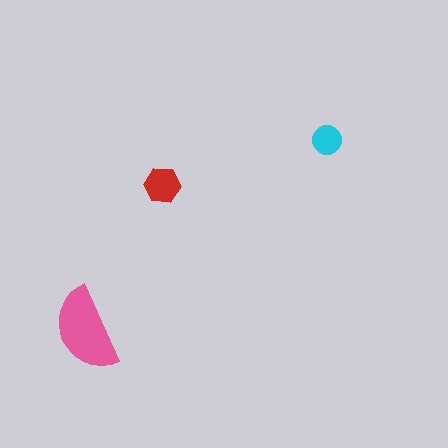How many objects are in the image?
There are 3 objects in the image.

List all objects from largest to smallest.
The pink semicircle, the red hexagon, the cyan circle.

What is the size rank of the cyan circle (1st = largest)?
3rd.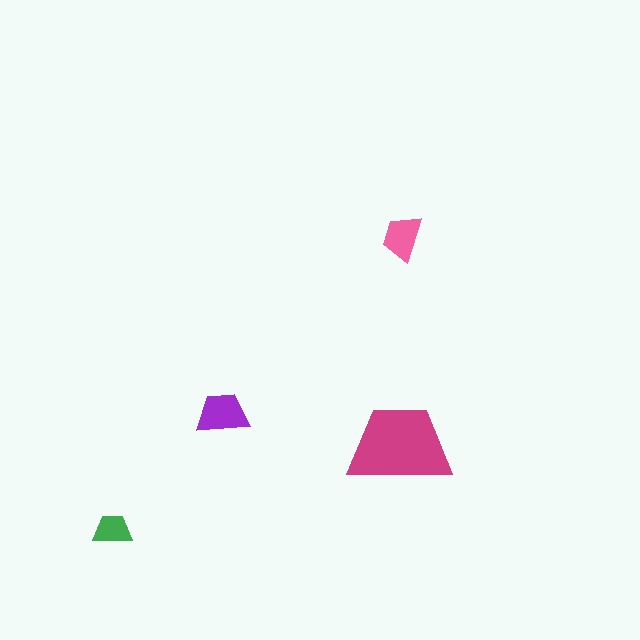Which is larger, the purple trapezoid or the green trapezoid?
The purple one.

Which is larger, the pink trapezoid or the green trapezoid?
The pink one.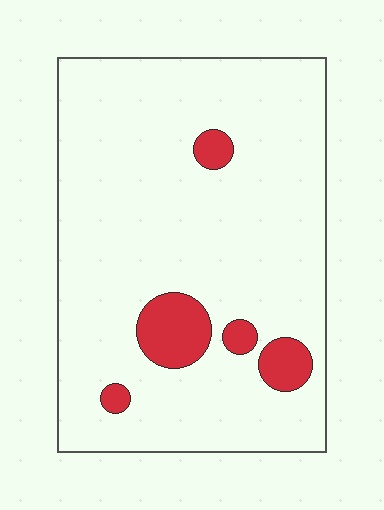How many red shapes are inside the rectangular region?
5.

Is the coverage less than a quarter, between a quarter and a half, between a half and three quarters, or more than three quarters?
Less than a quarter.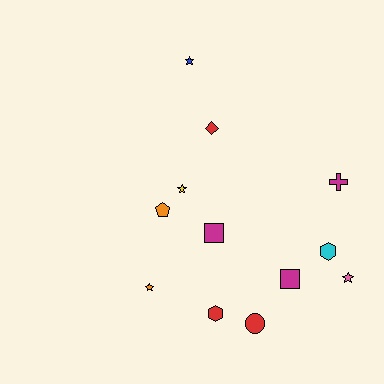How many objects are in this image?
There are 12 objects.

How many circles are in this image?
There is 1 circle.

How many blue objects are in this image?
There is 1 blue object.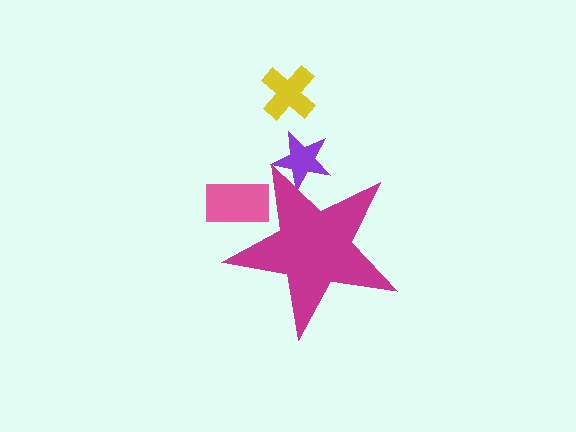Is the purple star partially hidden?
Yes, the purple star is partially hidden behind the magenta star.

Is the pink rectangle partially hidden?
Yes, the pink rectangle is partially hidden behind the magenta star.